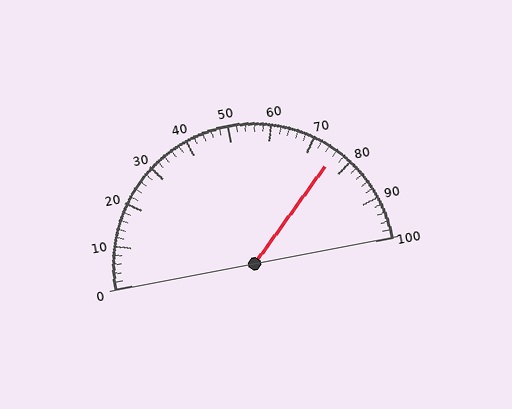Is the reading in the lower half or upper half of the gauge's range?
The reading is in the upper half of the range (0 to 100).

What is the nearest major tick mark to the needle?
The nearest major tick mark is 80.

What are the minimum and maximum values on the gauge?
The gauge ranges from 0 to 100.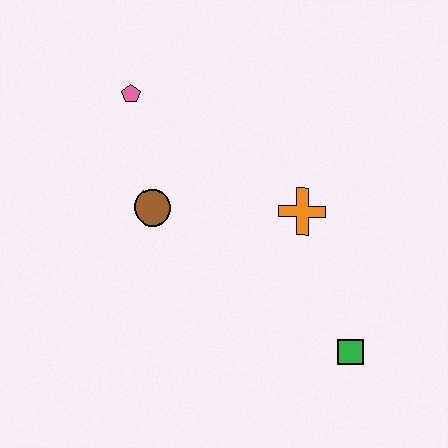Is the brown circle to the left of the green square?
Yes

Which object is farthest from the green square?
The pink pentagon is farthest from the green square.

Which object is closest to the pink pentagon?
The brown circle is closest to the pink pentagon.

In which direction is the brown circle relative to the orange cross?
The brown circle is to the left of the orange cross.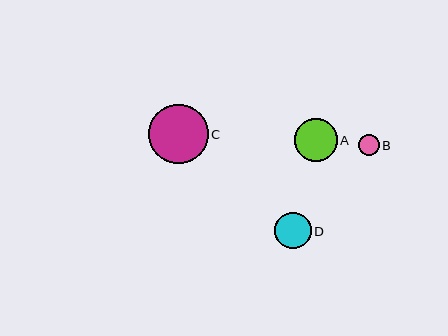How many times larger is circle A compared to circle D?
Circle A is approximately 1.2 times the size of circle D.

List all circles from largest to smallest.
From largest to smallest: C, A, D, B.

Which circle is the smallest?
Circle B is the smallest with a size of approximately 21 pixels.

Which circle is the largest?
Circle C is the largest with a size of approximately 59 pixels.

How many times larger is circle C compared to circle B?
Circle C is approximately 2.9 times the size of circle B.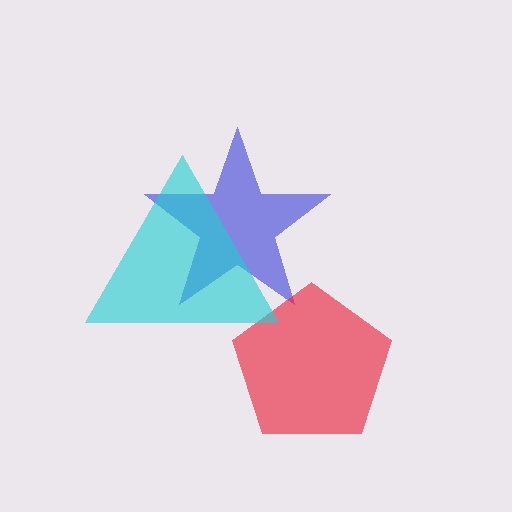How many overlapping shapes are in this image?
There are 3 overlapping shapes in the image.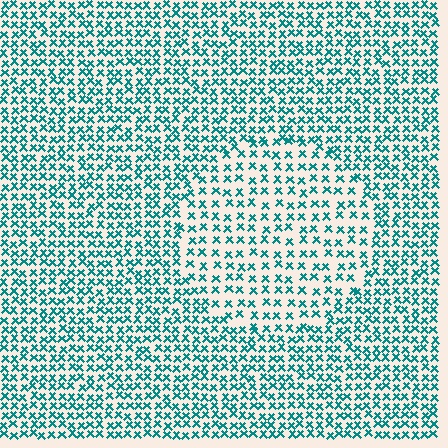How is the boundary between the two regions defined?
The boundary is defined by a change in element density (approximately 1.7x ratio). All elements are the same color, size, and shape.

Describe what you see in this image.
The image contains small teal elements arranged at two different densities. A circle-shaped region is visible where the elements are less densely packed than the surrounding area.